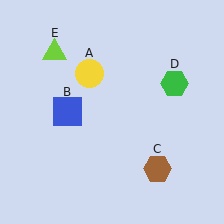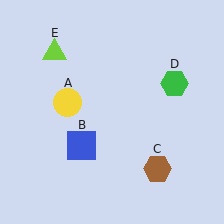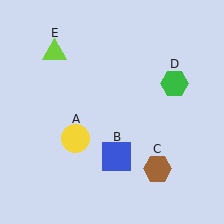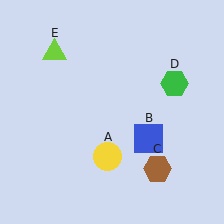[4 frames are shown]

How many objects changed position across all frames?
2 objects changed position: yellow circle (object A), blue square (object B).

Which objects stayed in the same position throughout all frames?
Brown hexagon (object C) and green hexagon (object D) and lime triangle (object E) remained stationary.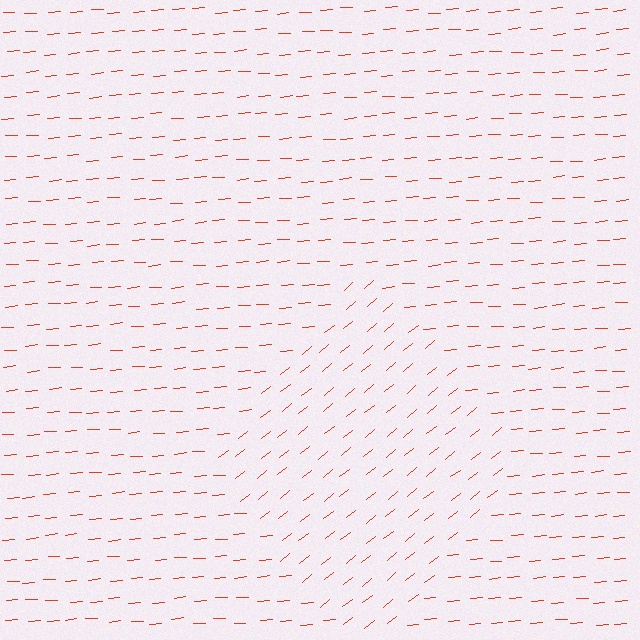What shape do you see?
I see a diamond.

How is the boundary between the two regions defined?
The boundary is defined purely by a change in line orientation (approximately 34 degrees difference). All lines are the same color and thickness.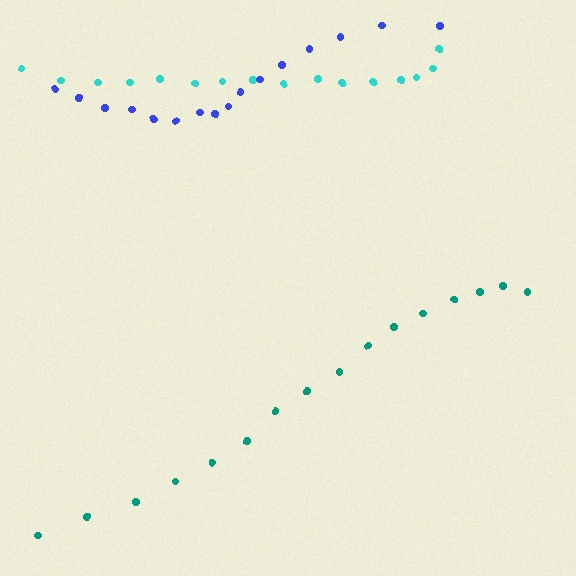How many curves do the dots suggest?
There are 3 distinct paths.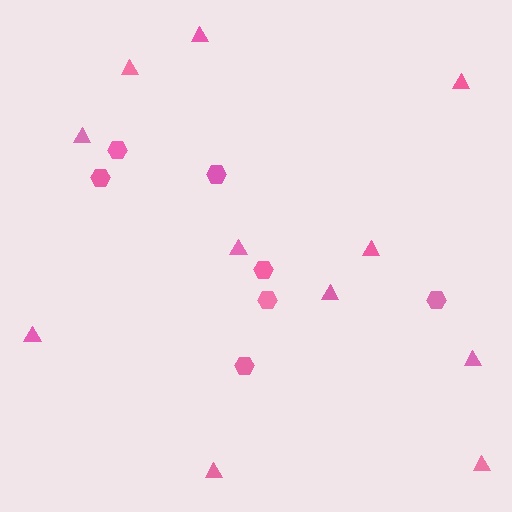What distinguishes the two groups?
There are 2 groups: one group of hexagons (7) and one group of triangles (11).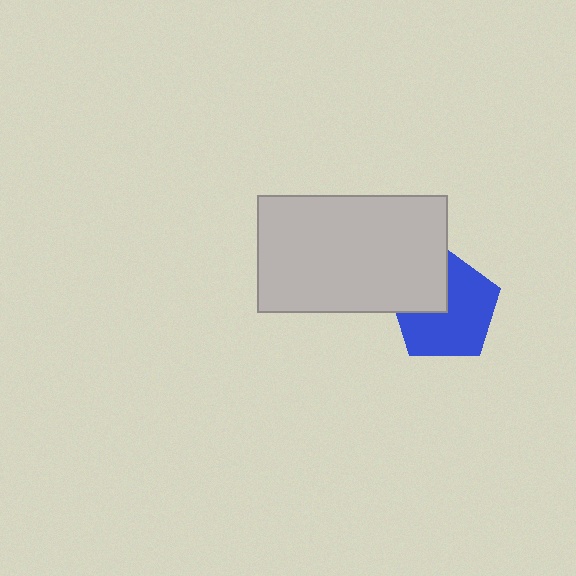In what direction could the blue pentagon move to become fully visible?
The blue pentagon could move toward the lower-right. That would shift it out from behind the light gray rectangle entirely.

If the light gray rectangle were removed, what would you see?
You would see the complete blue pentagon.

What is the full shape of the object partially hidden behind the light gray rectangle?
The partially hidden object is a blue pentagon.